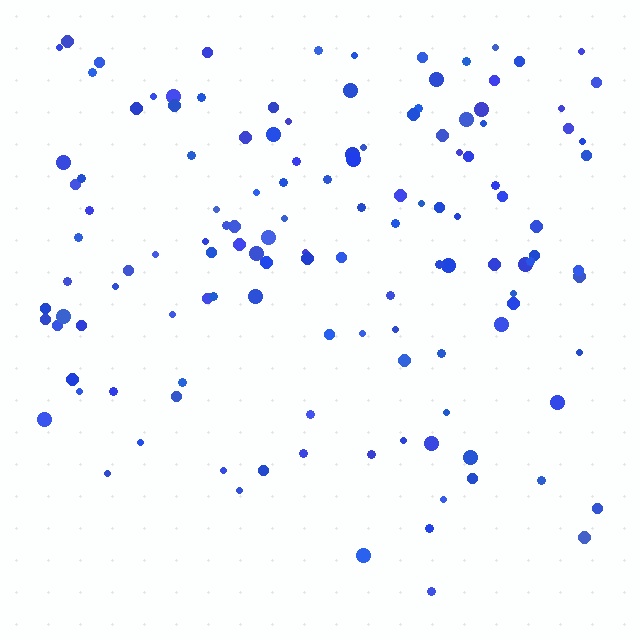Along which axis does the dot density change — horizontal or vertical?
Vertical.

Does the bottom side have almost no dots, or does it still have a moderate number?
Still a moderate number, just noticeably fewer than the top.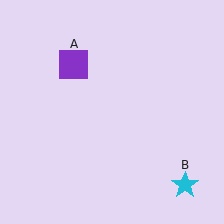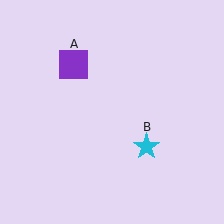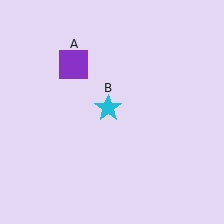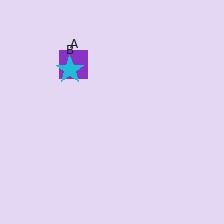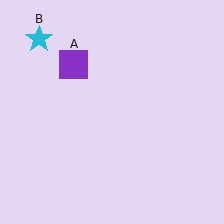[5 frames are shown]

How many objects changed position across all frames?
1 object changed position: cyan star (object B).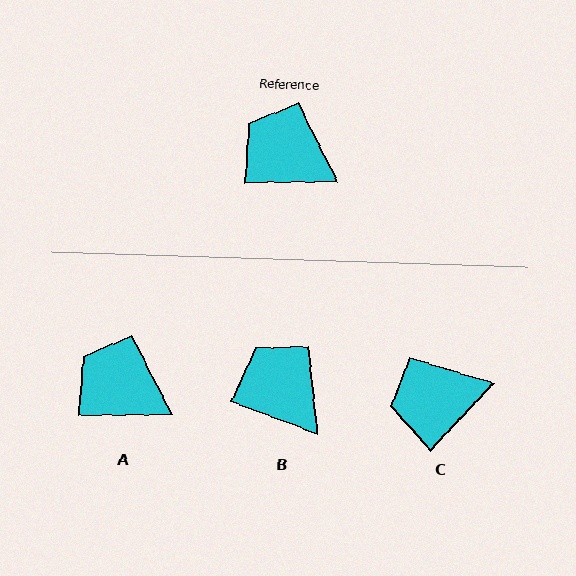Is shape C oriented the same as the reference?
No, it is off by about 46 degrees.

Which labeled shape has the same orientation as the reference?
A.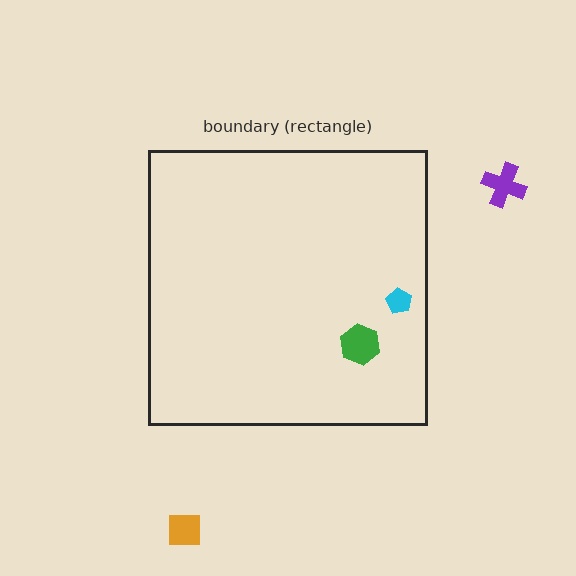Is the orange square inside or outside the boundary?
Outside.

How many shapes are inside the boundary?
2 inside, 2 outside.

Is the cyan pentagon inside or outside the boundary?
Inside.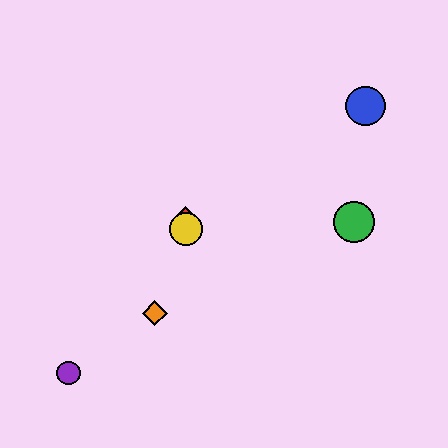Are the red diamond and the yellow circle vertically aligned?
Yes, both are at x≈186.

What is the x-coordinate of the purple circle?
The purple circle is at x≈68.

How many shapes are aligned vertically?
2 shapes (the red diamond, the yellow circle) are aligned vertically.